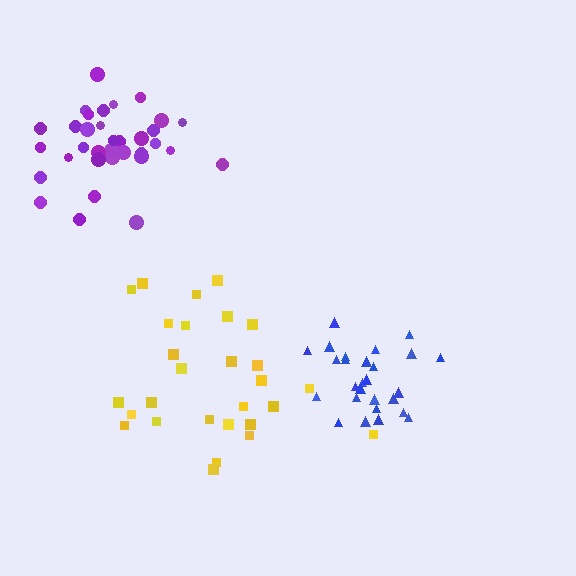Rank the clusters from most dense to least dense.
blue, purple, yellow.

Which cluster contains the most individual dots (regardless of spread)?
Purple (35).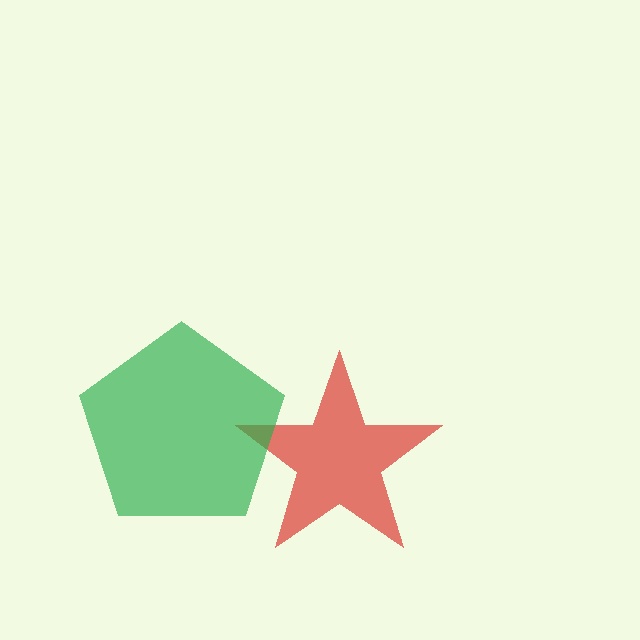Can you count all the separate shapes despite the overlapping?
Yes, there are 2 separate shapes.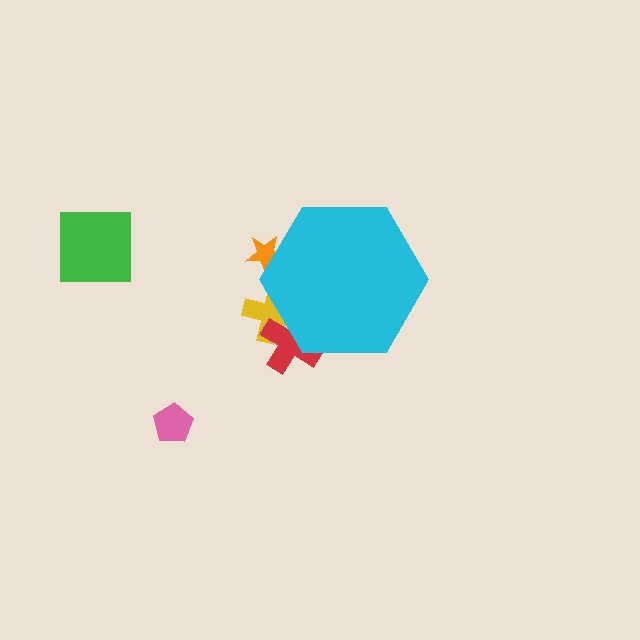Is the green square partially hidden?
No, the green square is fully visible.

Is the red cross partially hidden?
Yes, the red cross is partially hidden behind the cyan hexagon.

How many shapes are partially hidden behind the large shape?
3 shapes are partially hidden.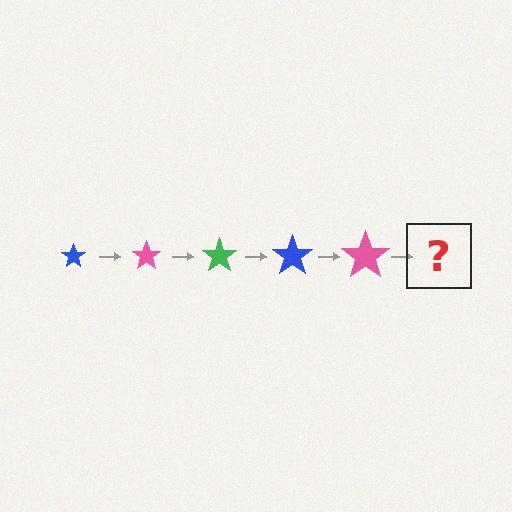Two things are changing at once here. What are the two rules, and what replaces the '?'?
The two rules are that the star grows larger each step and the color cycles through blue, pink, and green. The '?' should be a green star, larger than the previous one.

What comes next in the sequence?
The next element should be a green star, larger than the previous one.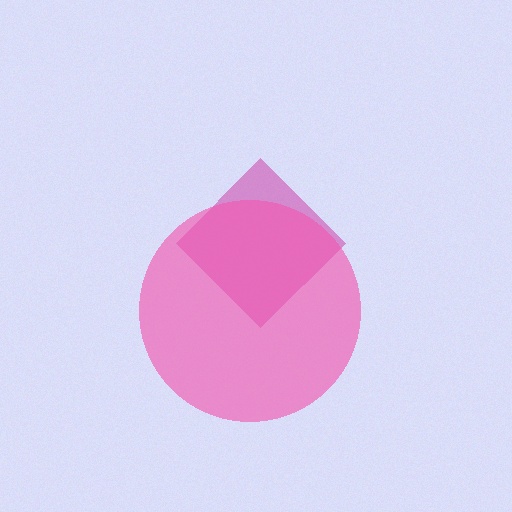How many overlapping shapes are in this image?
There are 2 overlapping shapes in the image.